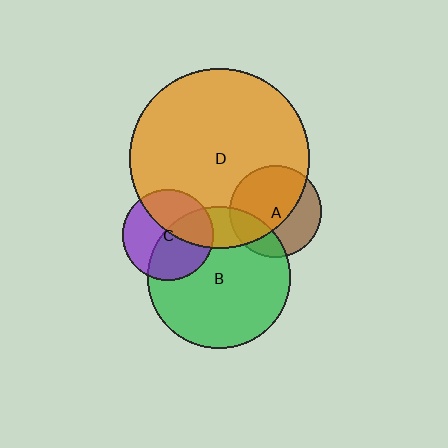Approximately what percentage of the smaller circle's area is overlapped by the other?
Approximately 20%.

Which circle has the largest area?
Circle D (orange).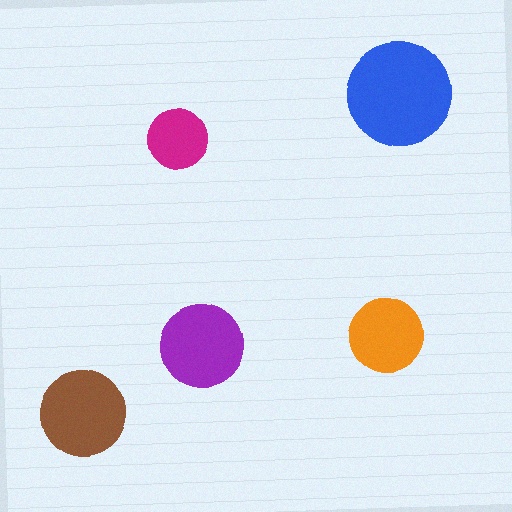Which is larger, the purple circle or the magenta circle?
The purple one.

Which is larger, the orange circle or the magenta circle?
The orange one.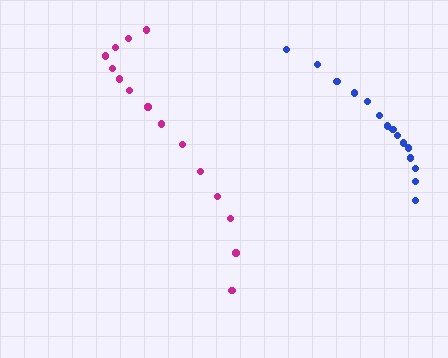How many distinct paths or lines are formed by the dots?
There are 2 distinct paths.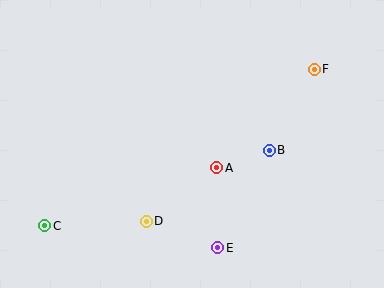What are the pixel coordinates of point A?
Point A is at (217, 168).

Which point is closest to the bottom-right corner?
Point E is closest to the bottom-right corner.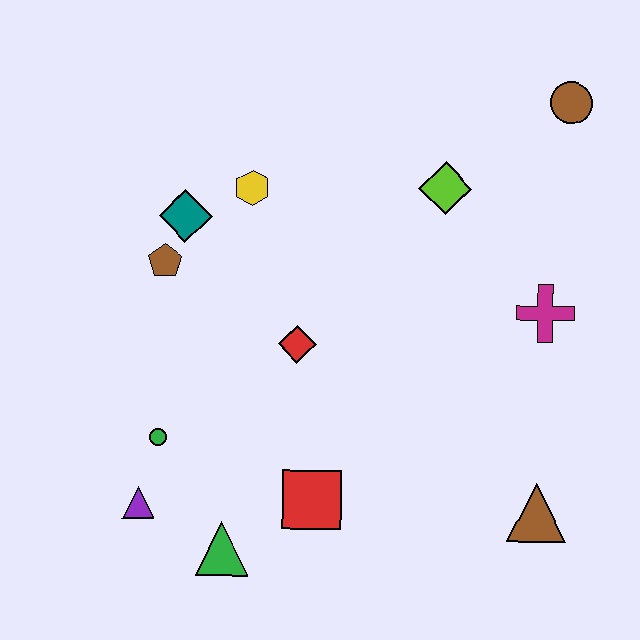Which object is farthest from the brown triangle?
The teal diamond is farthest from the brown triangle.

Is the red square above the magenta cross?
No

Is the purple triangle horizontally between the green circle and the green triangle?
No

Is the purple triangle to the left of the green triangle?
Yes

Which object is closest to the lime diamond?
The brown circle is closest to the lime diamond.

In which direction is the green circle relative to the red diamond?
The green circle is to the left of the red diamond.